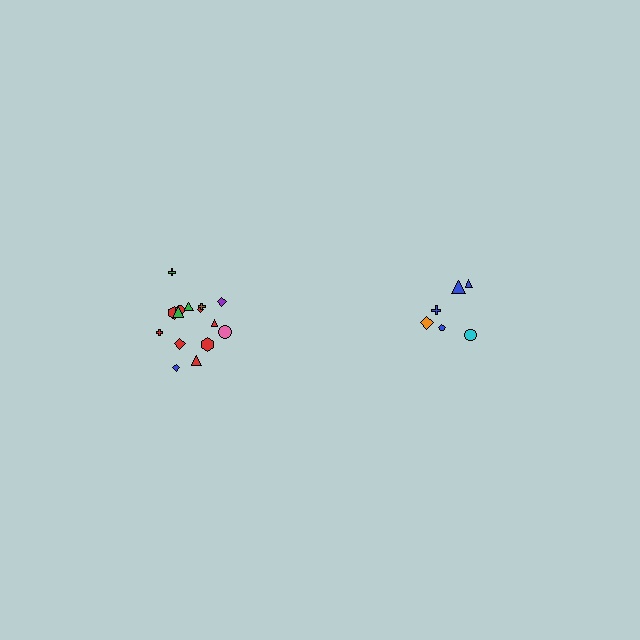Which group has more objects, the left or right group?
The left group.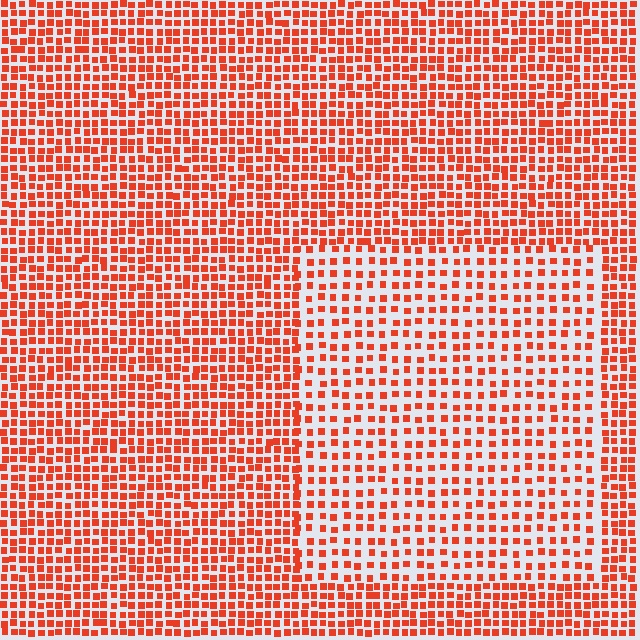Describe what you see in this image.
The image contains small red elements arranged at two different densities. A rectangle-shaped region is visible where the elements are less densely packed than the surrounding area.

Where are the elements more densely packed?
The elements are more densely packed outside the rectangle boundary.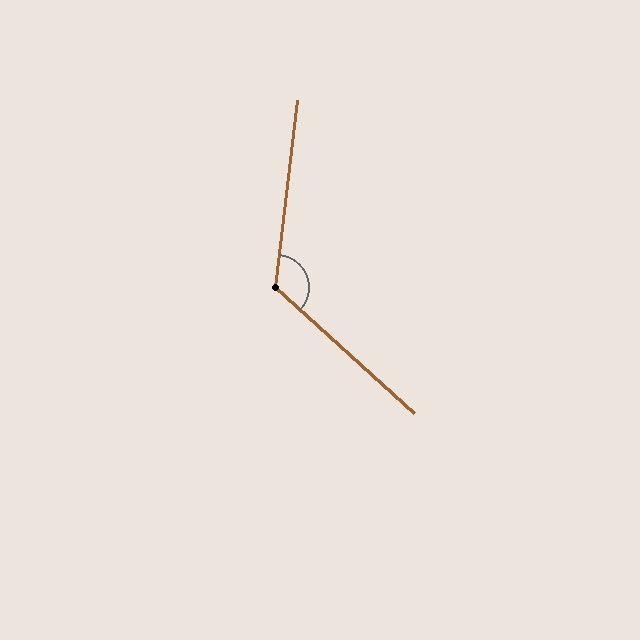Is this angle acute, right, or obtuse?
It is obtuse.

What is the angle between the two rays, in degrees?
Approximately 126 degrees.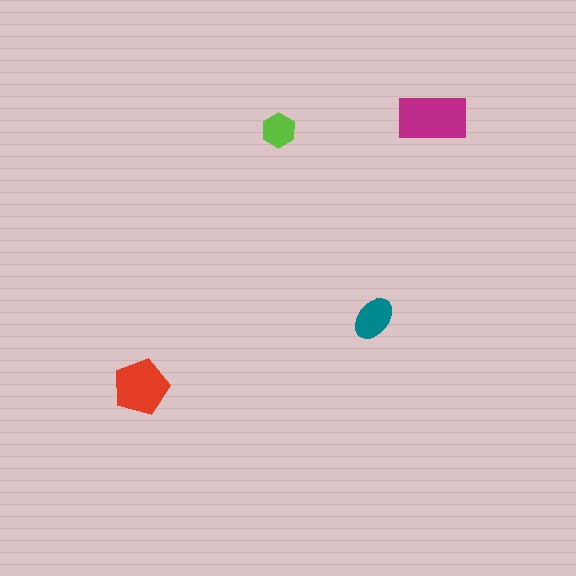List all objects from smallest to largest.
The lime hexagon, the teal ellipse, the red pentagon, the magenta rectangle.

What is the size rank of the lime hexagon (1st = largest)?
4th.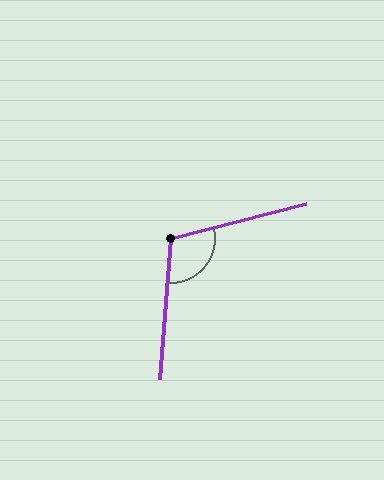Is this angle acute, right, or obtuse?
It is obtuse.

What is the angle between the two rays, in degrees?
Approximately 109 degrees.